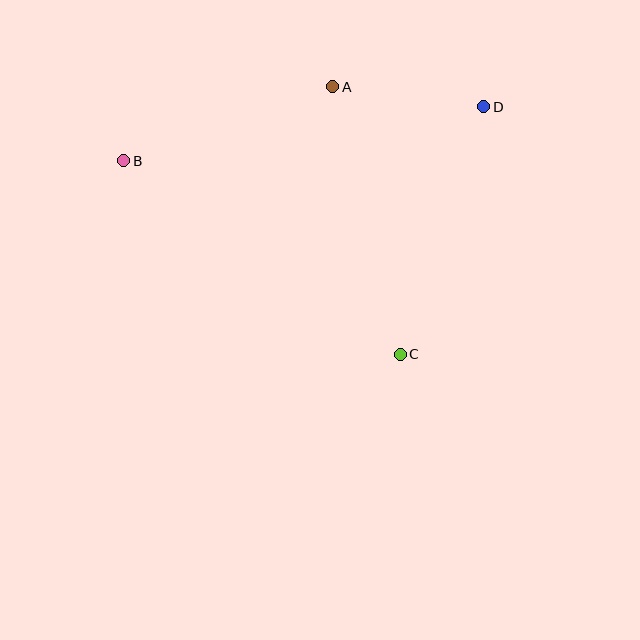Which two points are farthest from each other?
Points B and D are farthest from each other.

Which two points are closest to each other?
Points A and D are closest to each other.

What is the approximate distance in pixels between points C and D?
The distance between C and D is approximately 261 pixels.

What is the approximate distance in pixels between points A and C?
The distance between A and C is approximately 276 pixels.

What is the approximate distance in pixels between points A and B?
The distance between A and B is approximately 222 pixels.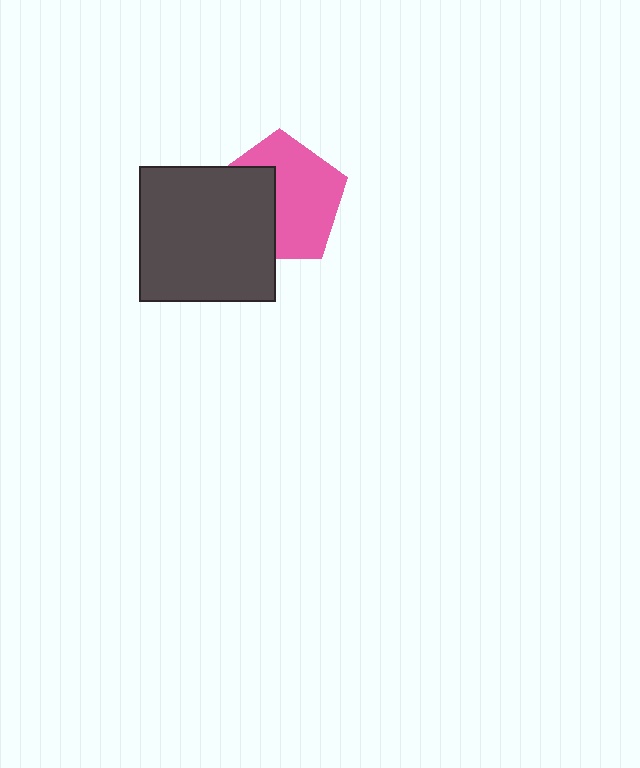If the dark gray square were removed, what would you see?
You would see the complete pink pentagon.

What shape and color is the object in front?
The object in front is a dark gray square.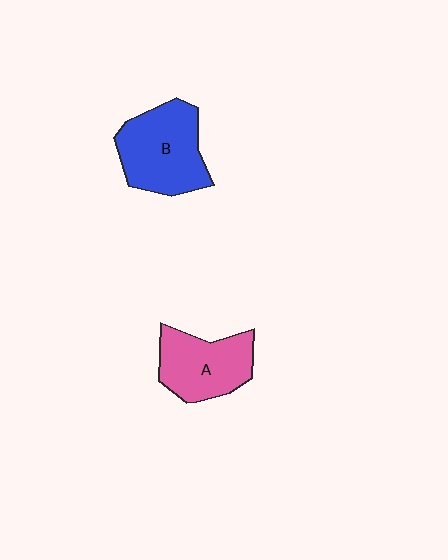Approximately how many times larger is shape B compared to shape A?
Approximately 1.2 times.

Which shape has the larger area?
Shape B (blue).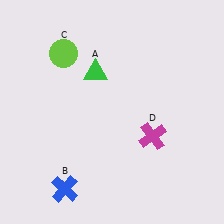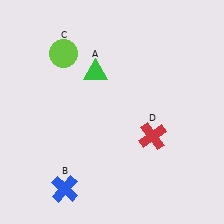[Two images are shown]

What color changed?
The cross (D) changed from magenta in Image 1 to red in Image 2.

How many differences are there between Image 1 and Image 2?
There is 1 difference between the two images.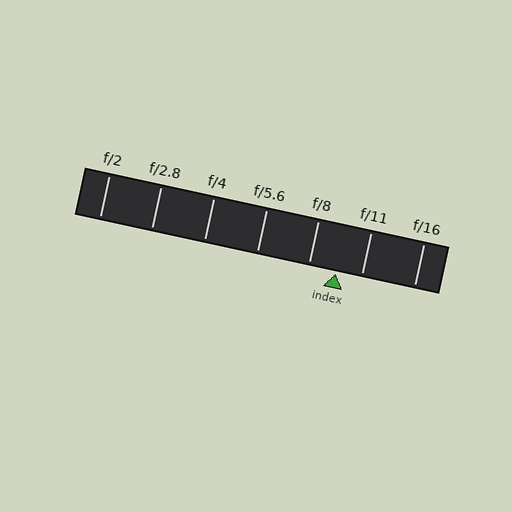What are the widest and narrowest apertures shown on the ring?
The widest aperture shown is f/2 and the narrowest is f/16.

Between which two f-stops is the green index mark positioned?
The index mark is between f/8 and f/11.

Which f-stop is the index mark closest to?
The index mark is closest to f/11.